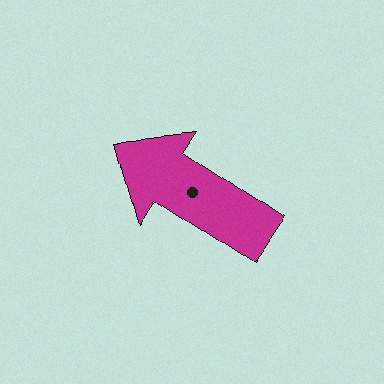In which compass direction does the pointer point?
Northwest.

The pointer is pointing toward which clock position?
Roughly 10 o'clock.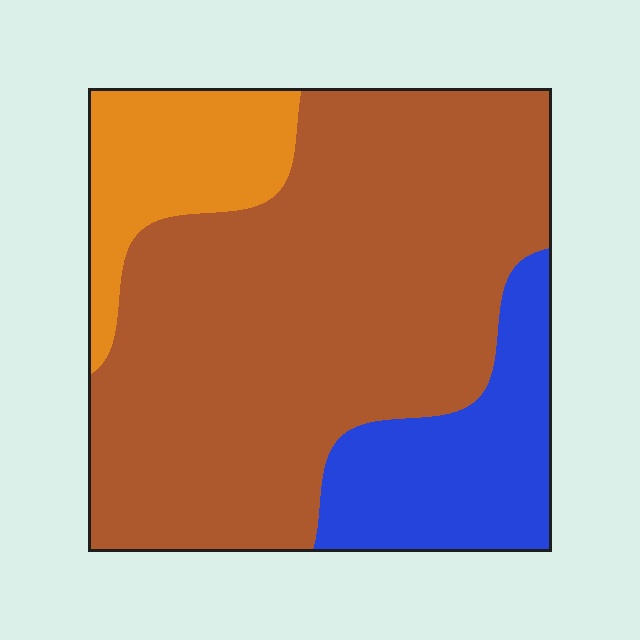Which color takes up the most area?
Brown, at roughly 65%.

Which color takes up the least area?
Orange, at roughly 15%.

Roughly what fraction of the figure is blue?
Blue takes up about one fifth (1/5) of the figure.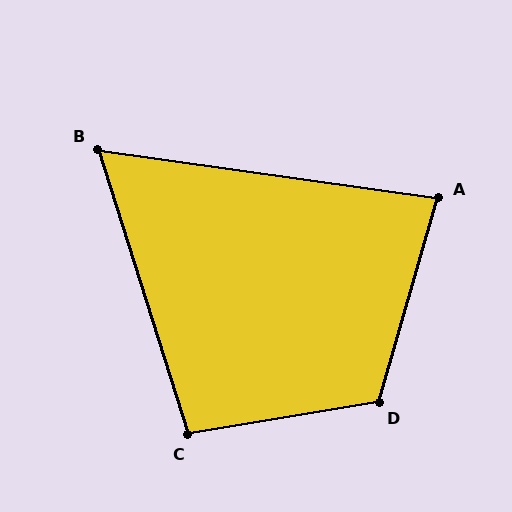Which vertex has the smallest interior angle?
B, at approximately 64 degrees.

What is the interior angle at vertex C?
Approximately 98 degrees (obtuse).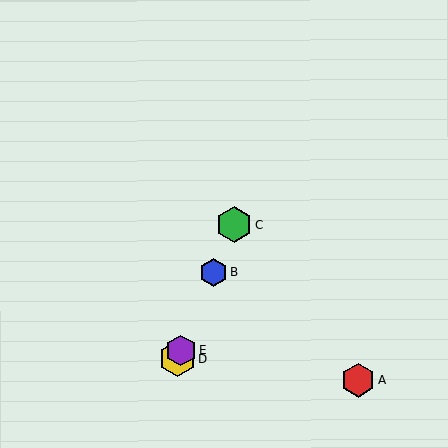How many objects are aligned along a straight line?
4 objects (B, C, D, E) are aligned along a straight line.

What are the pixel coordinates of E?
Object E is at (181, 351).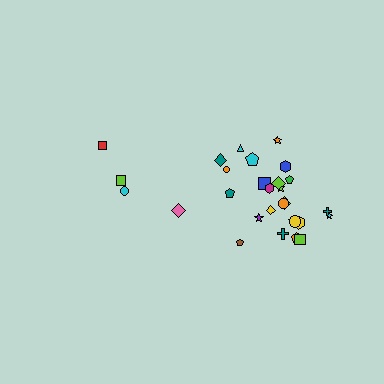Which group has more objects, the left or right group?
The right group.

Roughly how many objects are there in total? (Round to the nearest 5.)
Roughly 30 objects in total.